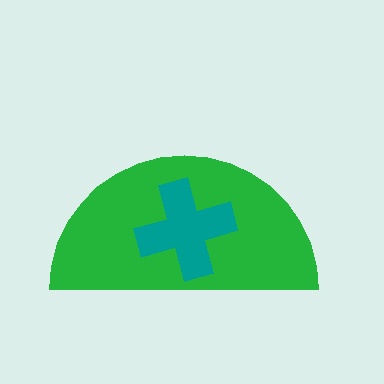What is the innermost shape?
The teal cross.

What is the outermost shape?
The green semicircle.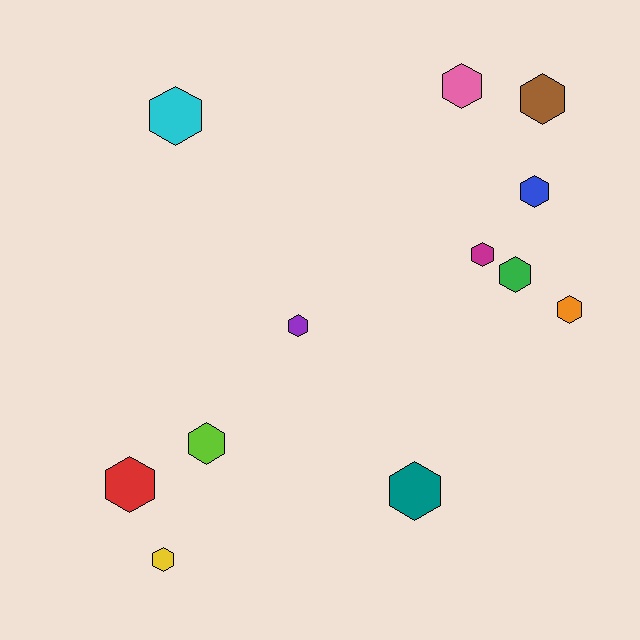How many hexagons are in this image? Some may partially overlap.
There are 12 hexagons.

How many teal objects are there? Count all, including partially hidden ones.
There is 1 teal object.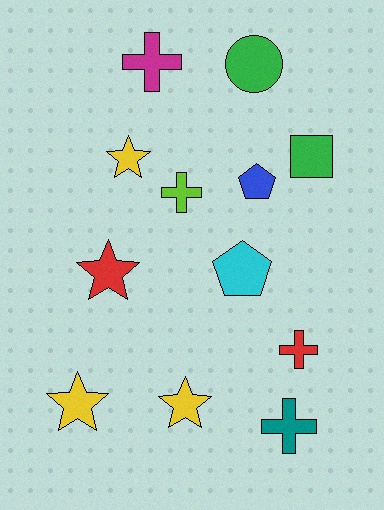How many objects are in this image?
There are 12 objects.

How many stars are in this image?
There are 4 stars.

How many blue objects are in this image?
There is 1 blue object.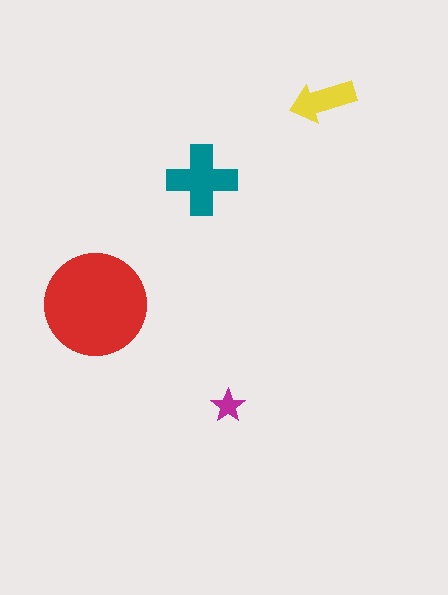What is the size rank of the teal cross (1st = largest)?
2nd.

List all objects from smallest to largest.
The magenta star, the yellow arrow, the teal cross, the red circle.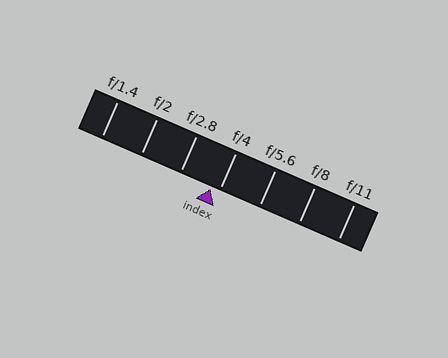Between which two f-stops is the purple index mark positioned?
The index mark is between f/2.8 and f/4.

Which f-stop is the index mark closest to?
The index mark is closest to f/4.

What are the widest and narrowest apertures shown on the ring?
The widest aperture shown is f/1.4 and the narrowest is f/11.